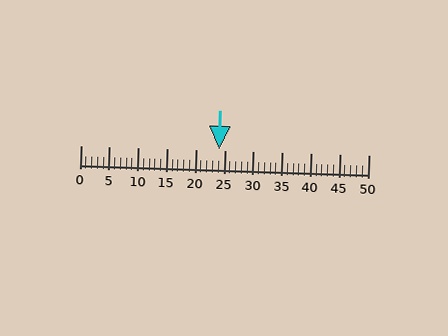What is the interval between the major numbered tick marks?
The major tick marks are spaced 5 units apart.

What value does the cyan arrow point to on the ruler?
The cyan arrow points to approximately 24.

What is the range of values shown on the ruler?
The ruler shows values from 0 to 50.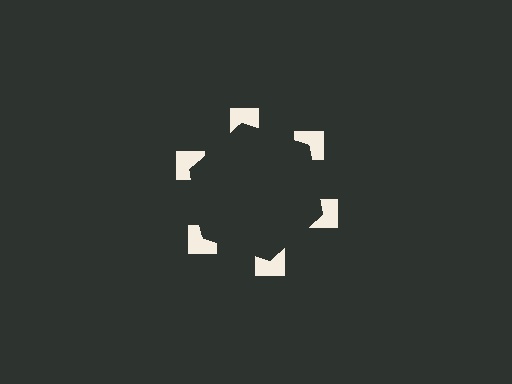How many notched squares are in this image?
There are 6 — one at each vertex of the illusory hexagon.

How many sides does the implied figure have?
6 sides.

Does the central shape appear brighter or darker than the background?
It typically appears slightly darker than the background, even though no actual brightness change is drawn.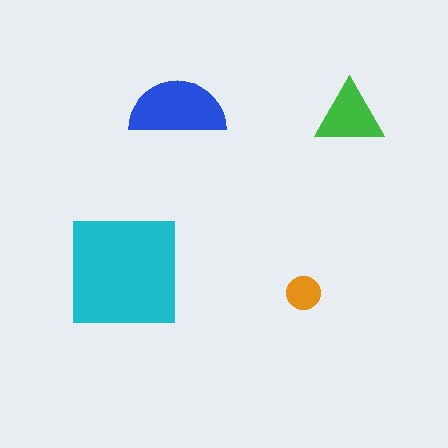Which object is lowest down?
The orange circle is bottommost.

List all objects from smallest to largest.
The orange circle, the green triangle, the blue semicircle, the cyan square.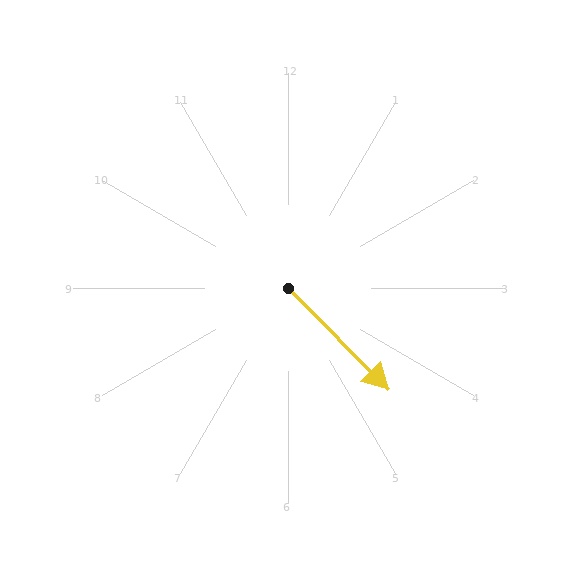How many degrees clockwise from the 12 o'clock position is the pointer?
Approximately 135 degrees.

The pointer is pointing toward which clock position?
Roughly 5 o'clock.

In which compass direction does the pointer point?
Southeast.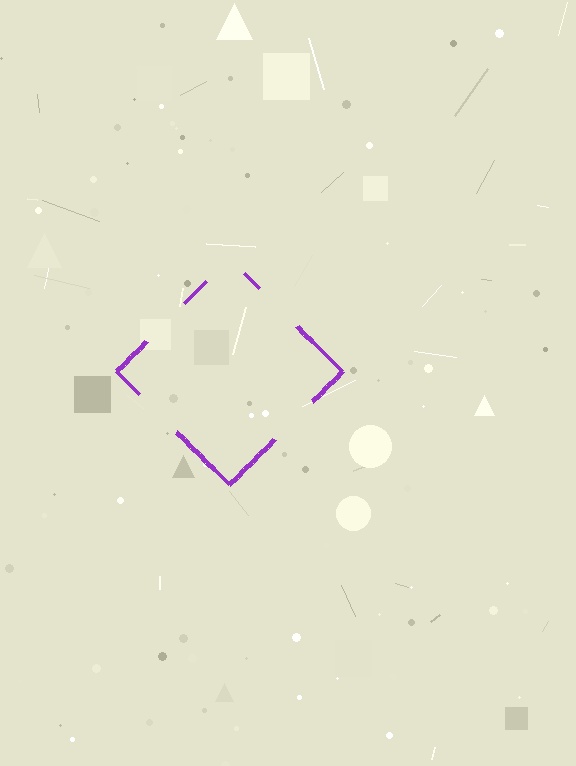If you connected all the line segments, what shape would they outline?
They would outline a diamond.